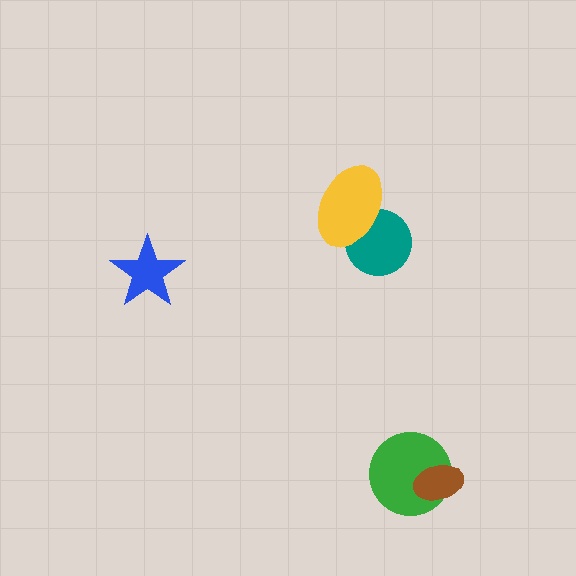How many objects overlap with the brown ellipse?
1 object overlaps with the brown ellipse.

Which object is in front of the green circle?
The brown ellipse is in front of the green circle.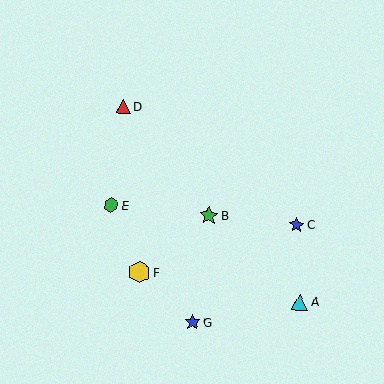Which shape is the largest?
The yellow hexagon (labeled F) is the largest.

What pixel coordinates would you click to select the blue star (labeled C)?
Click at (297, 225) to select the blue star C.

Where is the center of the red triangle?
The center of the red triangle is at (123, 106).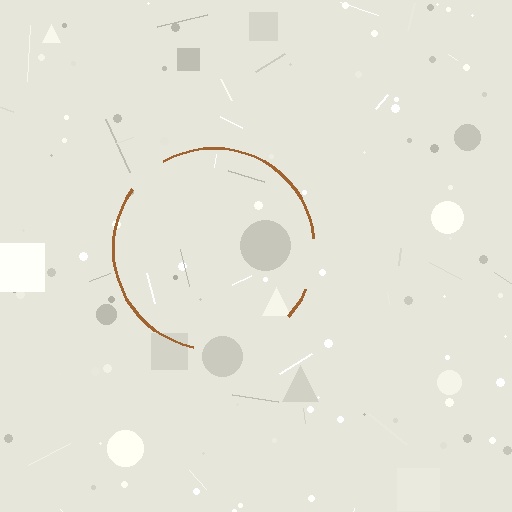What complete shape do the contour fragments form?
The contour fragments form a circle.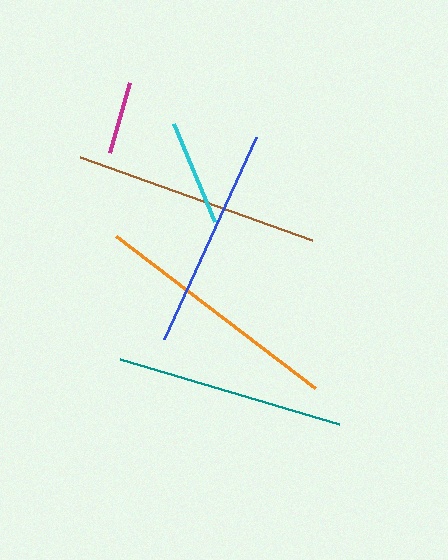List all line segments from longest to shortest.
From longest to shortest: orange, brown, teal, blue, cyan, magenta.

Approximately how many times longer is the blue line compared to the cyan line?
The blue line is approximately 2.1 times the length of the cyan line.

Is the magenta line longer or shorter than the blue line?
The blue line is longer than the magenta line.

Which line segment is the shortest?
The magenta line is the shortest at approximately 72 pixels.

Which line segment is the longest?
The orange line is the longest at approximately 250 pixels.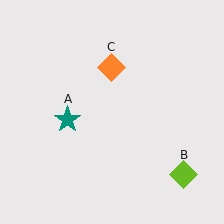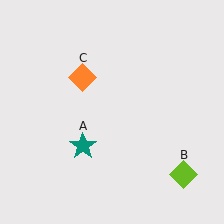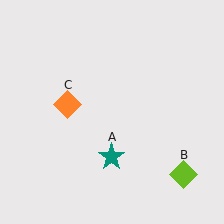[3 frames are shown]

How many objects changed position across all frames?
2 objects changed position: teal star (object A), orange diamond (object C).